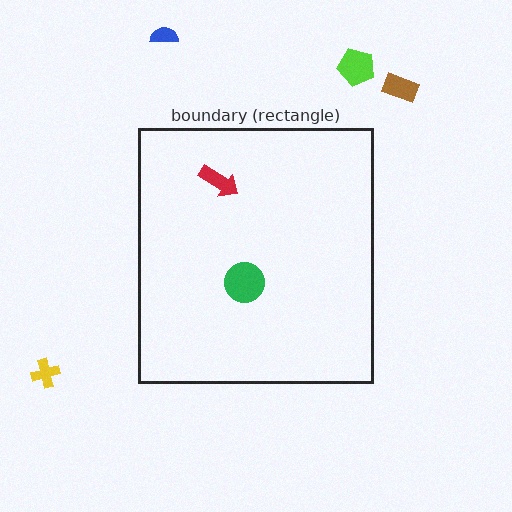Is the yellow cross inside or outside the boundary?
Outside.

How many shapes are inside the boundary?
2 inside, 4 outside.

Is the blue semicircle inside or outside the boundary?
Outside.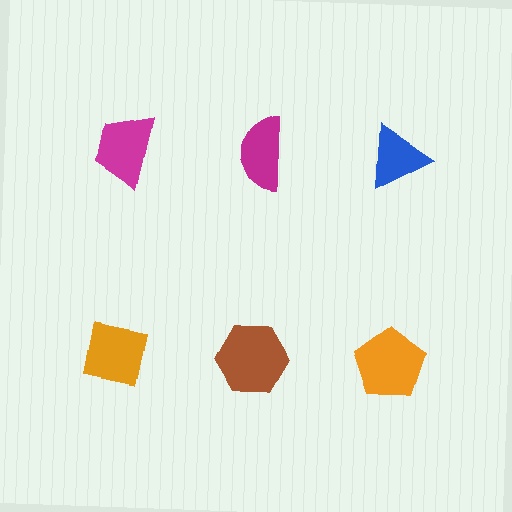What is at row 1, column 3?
A blue triangle.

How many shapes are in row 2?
3 shapes.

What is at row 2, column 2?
A brown hexagon.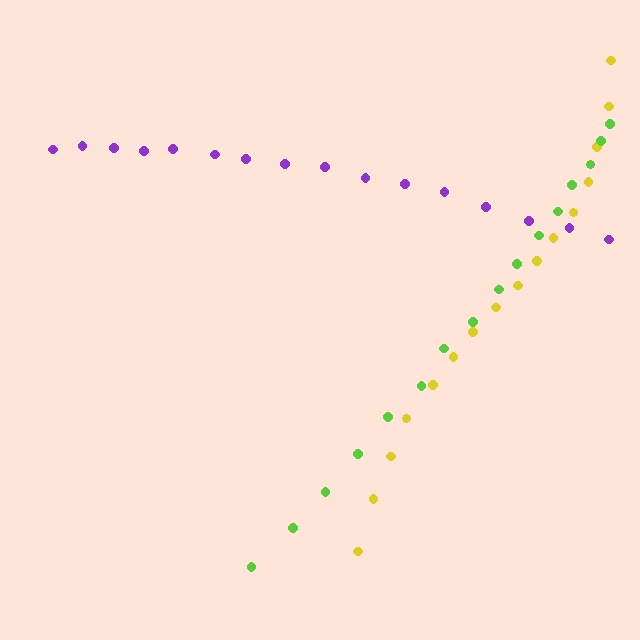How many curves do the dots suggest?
There are 3 distinct paths.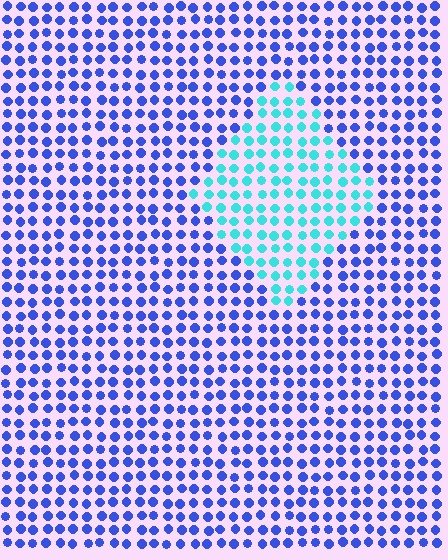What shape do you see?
I see a diamond.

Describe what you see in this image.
The image is filled with small blue elements in a uniform arrangement. A diamond-shaped region is visible where the elements are tinted to a slightly different hue, forming a subtle color boundary.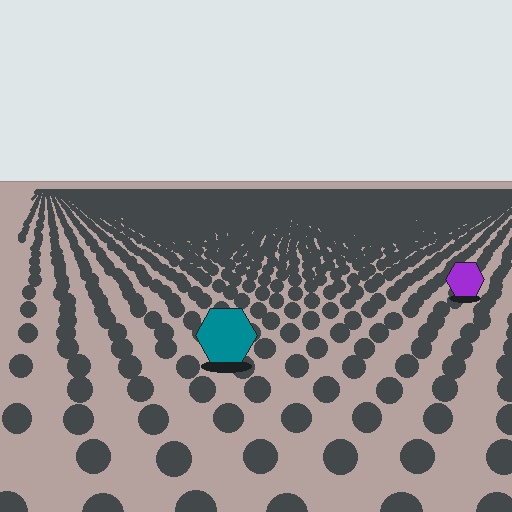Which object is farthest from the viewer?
The purple hexagon is farthest from the viewer. It appears smaller and the ground texture around it is denser.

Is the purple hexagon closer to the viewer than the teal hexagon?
No. The teal hexagon is closer — you can tell from the texture gradient: the ground texture is coarser near it.